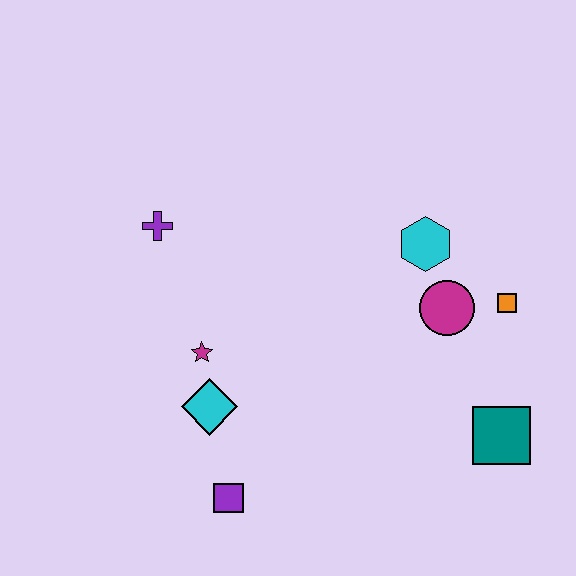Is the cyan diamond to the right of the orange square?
No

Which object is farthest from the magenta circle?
The purple cross is farthest from the magenta circle.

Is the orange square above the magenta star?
Yes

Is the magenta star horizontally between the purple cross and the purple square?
Yes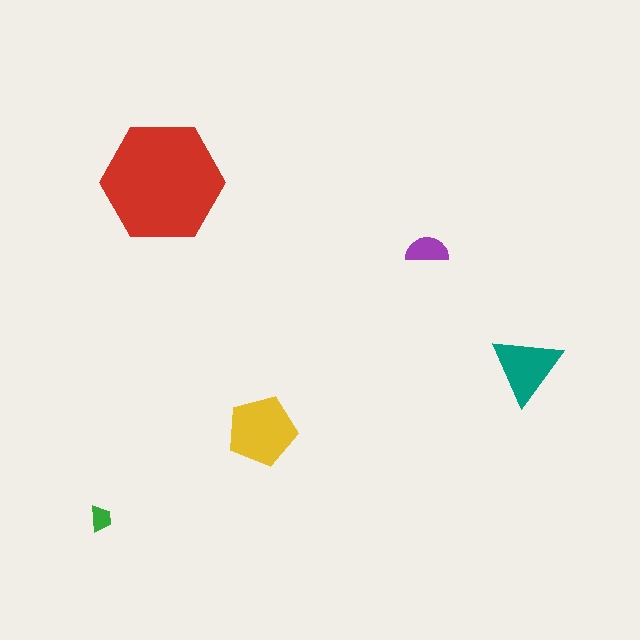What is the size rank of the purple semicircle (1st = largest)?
4th.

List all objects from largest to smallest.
The red hexagon, the yellow pentagon, the teal triangle, the purple semicircle, the green trapezoid.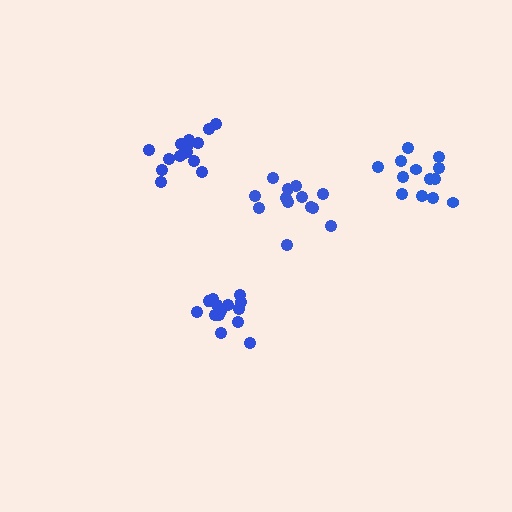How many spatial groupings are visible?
There are 4 spatial groupings.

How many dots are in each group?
Group 1: 15 dots, Group 2: 14 dots, Group 3: 13 dots, Group 4: 13 dots (55 total).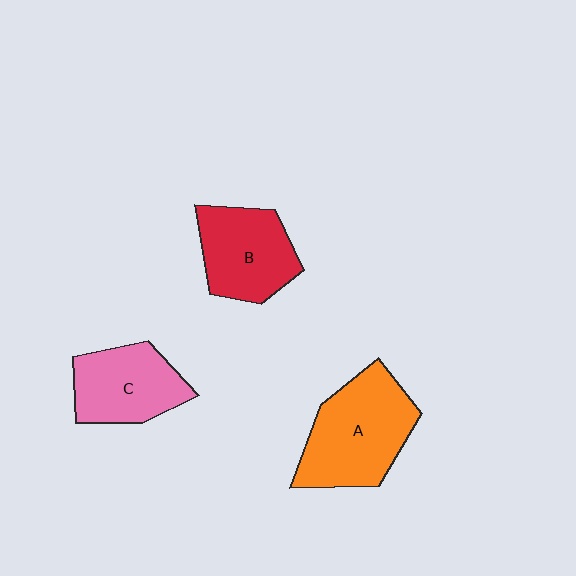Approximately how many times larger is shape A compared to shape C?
Approximately 1.4 times.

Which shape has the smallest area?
Shape C (pink).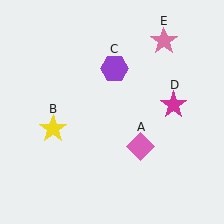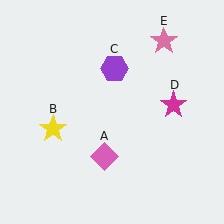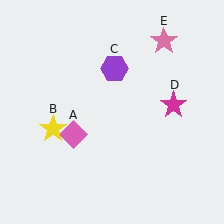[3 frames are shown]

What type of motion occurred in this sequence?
The pink diamond (object A) rotated clockwise around the center of the scene.